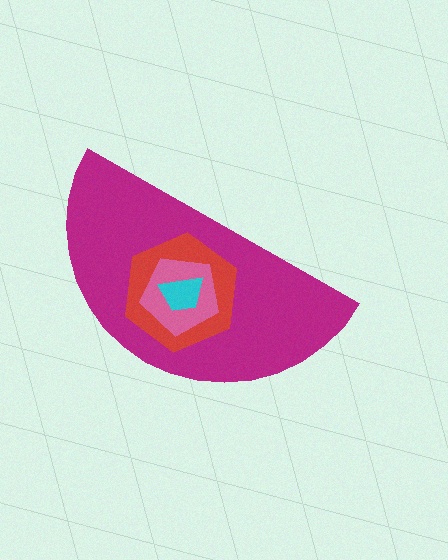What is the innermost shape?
The cyan trapezoid.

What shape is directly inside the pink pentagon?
The cyan trapezoid.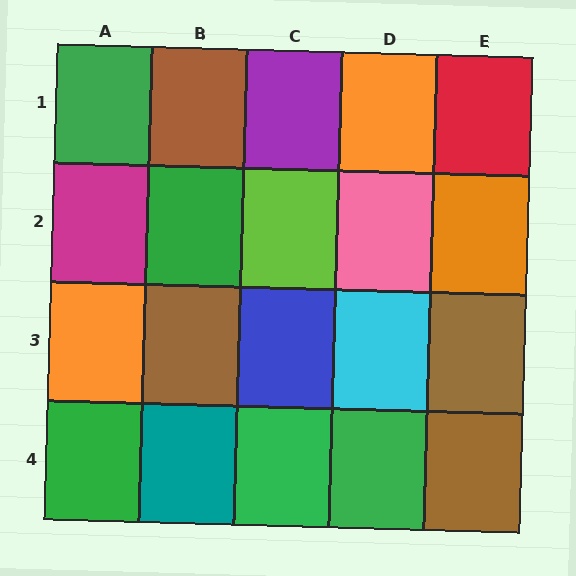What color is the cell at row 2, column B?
Green.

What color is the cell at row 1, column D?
Orange.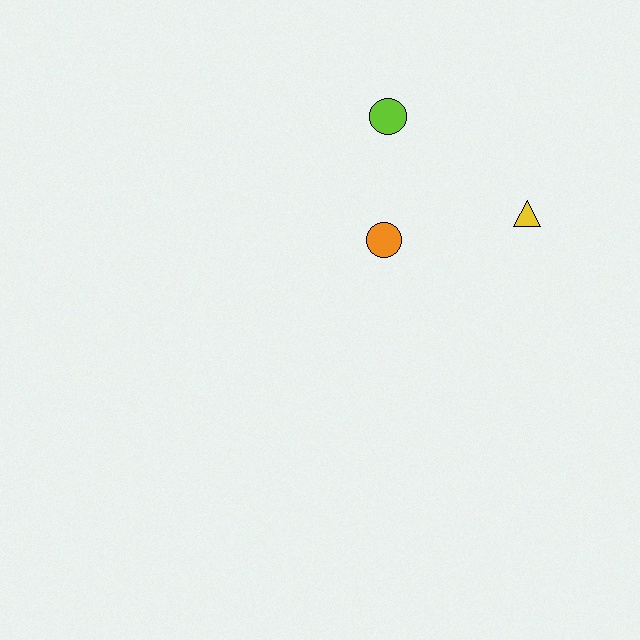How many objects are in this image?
There are 3 objects.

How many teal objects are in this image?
There are no teal objects.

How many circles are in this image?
There are 2 circles.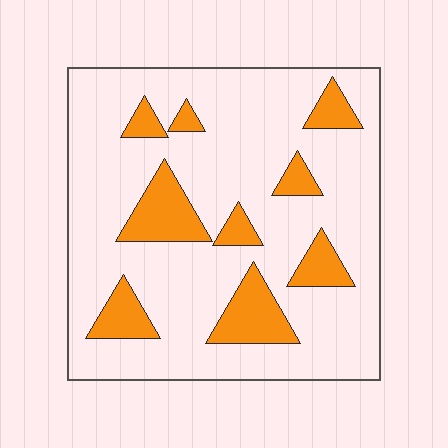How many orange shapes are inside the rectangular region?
9.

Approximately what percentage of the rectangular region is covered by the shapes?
Approximately 20%.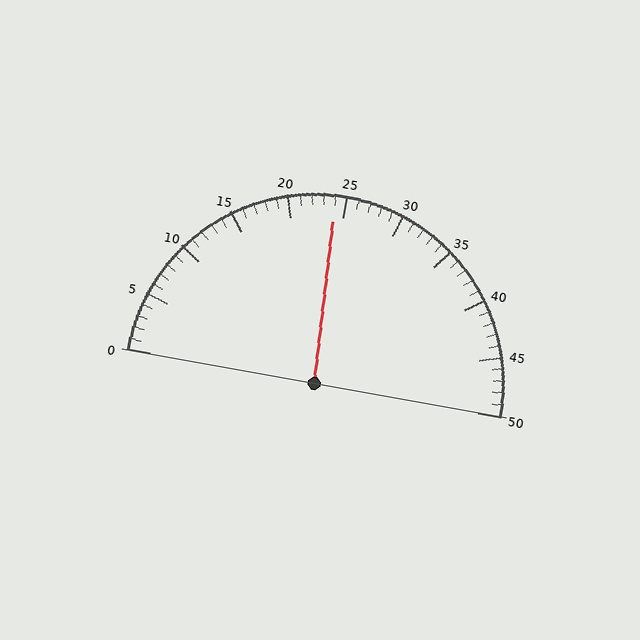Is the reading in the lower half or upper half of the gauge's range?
The reading is in the lower half of the range (0 to 50).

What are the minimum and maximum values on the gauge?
The gauge ranges from 0 to 50.